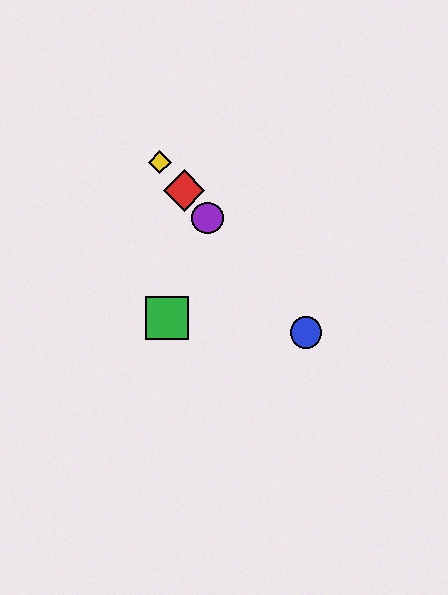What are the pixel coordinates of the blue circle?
The blue circle is at (306, 333).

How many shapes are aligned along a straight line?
4 shapes (the red diamond, the blue circle, the yellow diamond, the purple circle) are aligned along a straight line.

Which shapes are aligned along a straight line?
The red diamond, the blue circle, the yellow diamond, the purple circle are aligned along a straight line.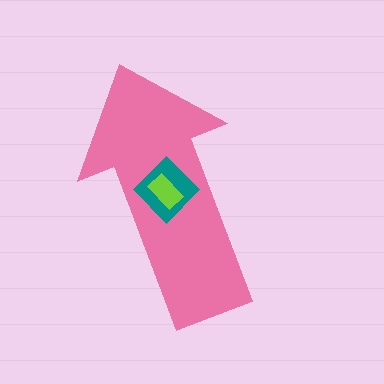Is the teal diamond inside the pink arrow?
Yes.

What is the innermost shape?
The lime rectangle.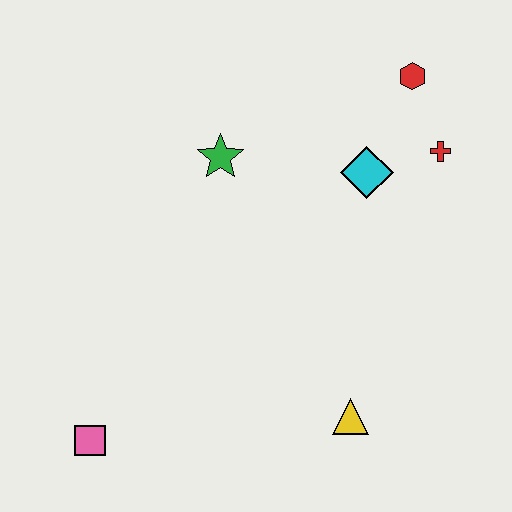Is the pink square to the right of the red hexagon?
No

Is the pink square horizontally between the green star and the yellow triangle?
No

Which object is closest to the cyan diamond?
The red cross is closest to the cyan diamond.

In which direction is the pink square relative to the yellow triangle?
The pink square is to the left of the yellow triangle.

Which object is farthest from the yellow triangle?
The red hexagon is farthest from the yellow triangle.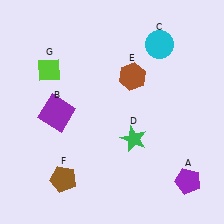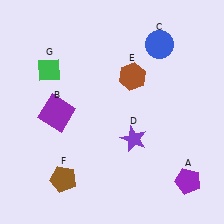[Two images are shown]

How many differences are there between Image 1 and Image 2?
There are 3 differences between the two images.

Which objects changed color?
C changed from cyan to blue. D changed from green to purple. G changed from lime to green.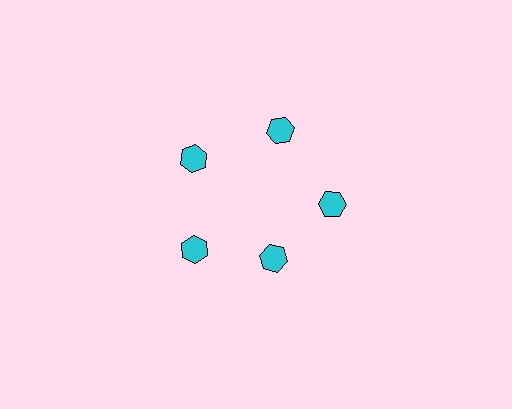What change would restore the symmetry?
The symmetry would be restored by moving it outward, back onto the ring so that all 5 hexagons sit at equal angles and equal distance from the center.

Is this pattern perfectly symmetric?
No. The 5 cyan hexagons are arranged in a ring, but one element near the 5 o'clock position is pulled inward toward the center, breaking the 5-fold rotational symmetry.